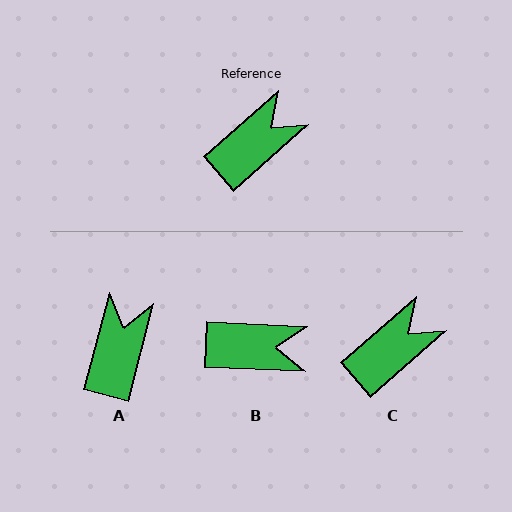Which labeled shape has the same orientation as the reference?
C.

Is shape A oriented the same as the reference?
No, it is off by about 34 degrees.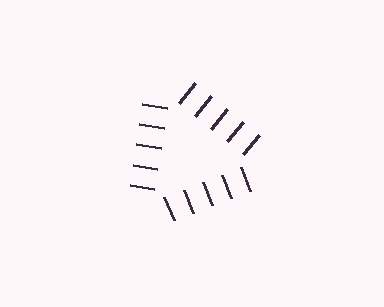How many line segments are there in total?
15 — 5 along each of the 3 edges.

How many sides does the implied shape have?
3 sides — the line-ends trace a triangle.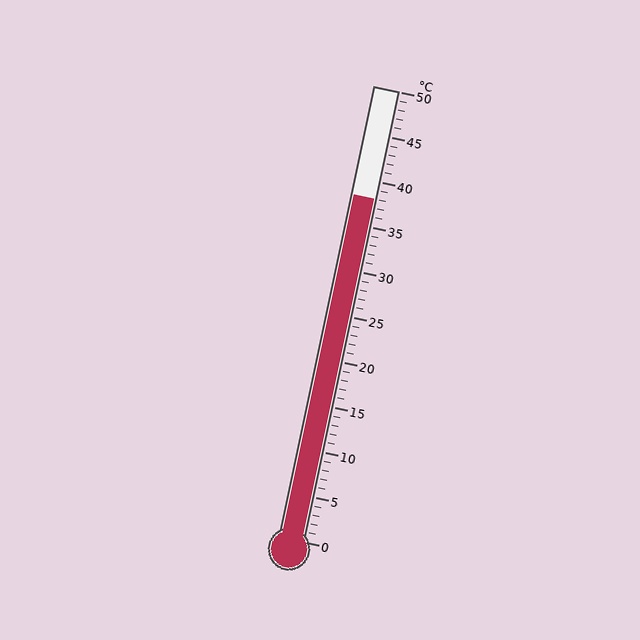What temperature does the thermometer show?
The thermometer shows approximately 38°C.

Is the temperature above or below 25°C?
The temperature is above 25°C.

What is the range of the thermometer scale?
The thermometer scale ranges from 0°C to 50°C.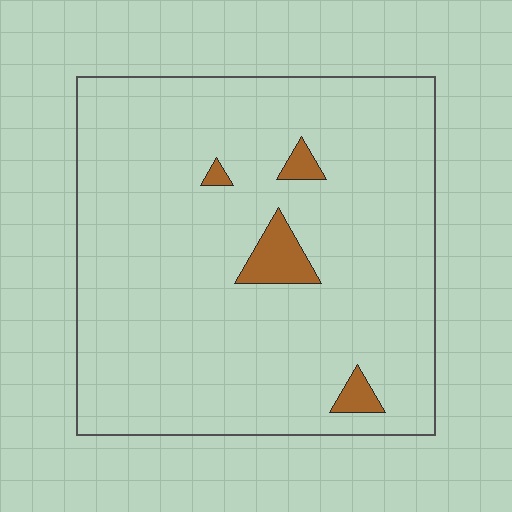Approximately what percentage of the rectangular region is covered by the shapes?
Approximately 5%.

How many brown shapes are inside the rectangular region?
4.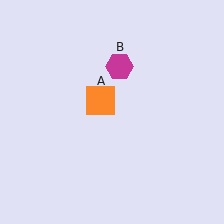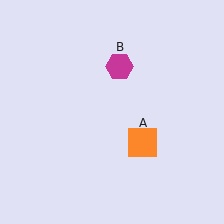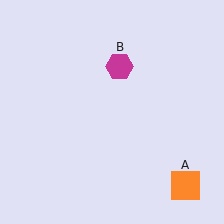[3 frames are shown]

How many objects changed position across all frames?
1 object changed position: orange square (object A).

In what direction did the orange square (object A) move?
The orange square (object A) moved down and to the right.